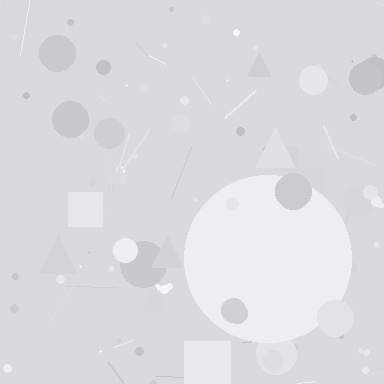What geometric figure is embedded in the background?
A circle is embedded in the background.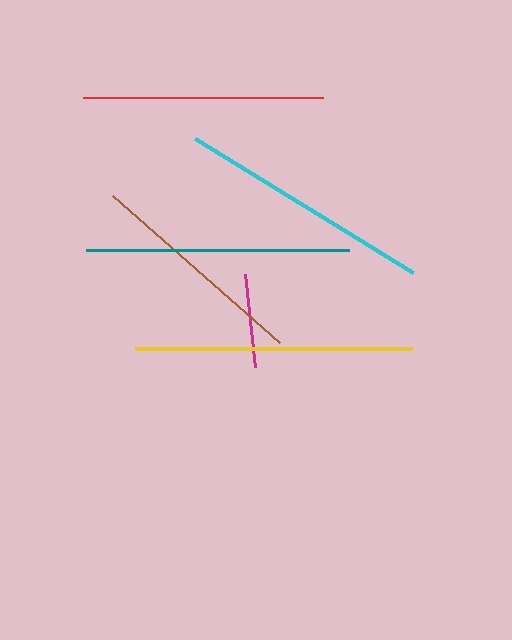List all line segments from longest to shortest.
From longest to shortest: yellow, teal, cyan, red, brown, magenta.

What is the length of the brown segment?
The brown segment is approximately 222 pixels long.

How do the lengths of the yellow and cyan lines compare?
The yellow and cyan lines are approximately the same length.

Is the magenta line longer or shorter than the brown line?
The brown line is longer than the magenta line.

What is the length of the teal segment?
The teal segment is approximately 263 pixels long.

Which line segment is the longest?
The yellow line is the longest at approximately 277 pixels.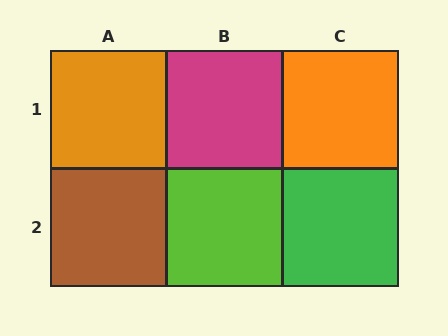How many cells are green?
1 cell is green.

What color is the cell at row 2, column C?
Green.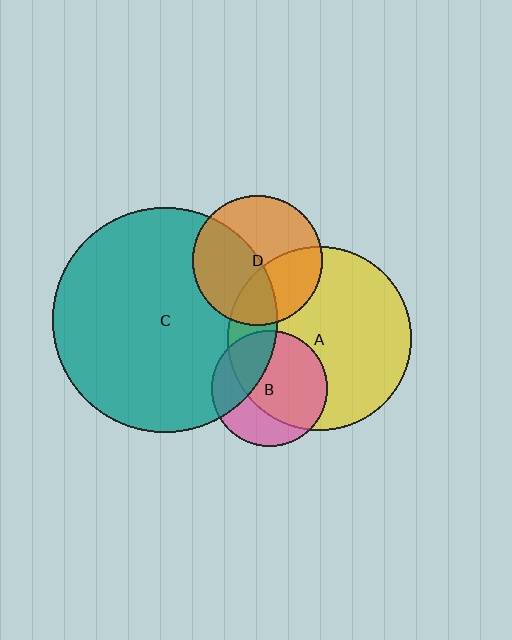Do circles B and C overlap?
Yes.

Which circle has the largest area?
Circle C (teal).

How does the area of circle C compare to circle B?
Approximately 3.8 times.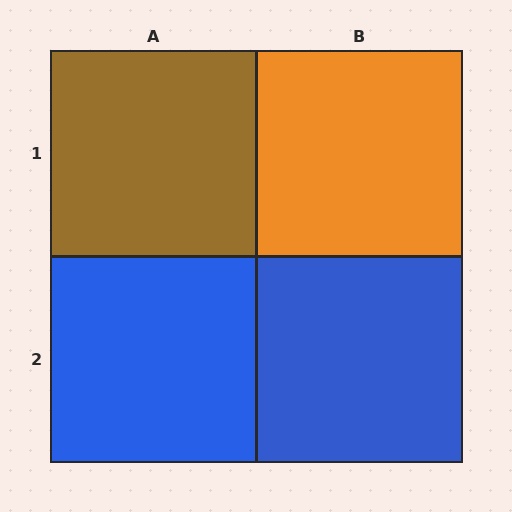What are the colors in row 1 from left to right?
Brown, orange.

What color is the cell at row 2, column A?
Blue.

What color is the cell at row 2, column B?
Blue.